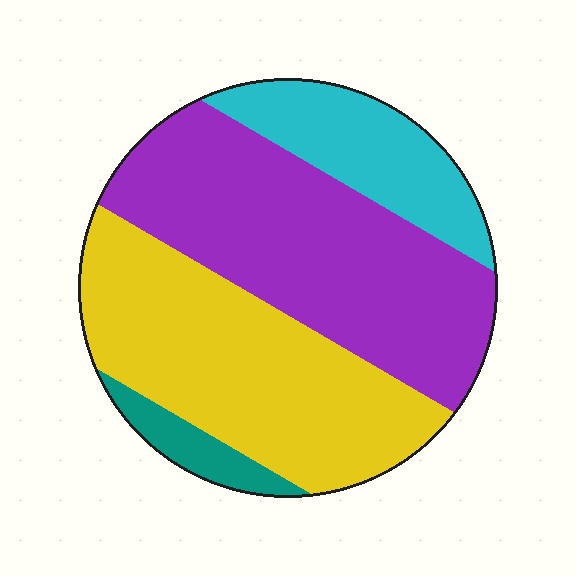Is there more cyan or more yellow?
Yellow.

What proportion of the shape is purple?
Purple covers about 40% of the shape.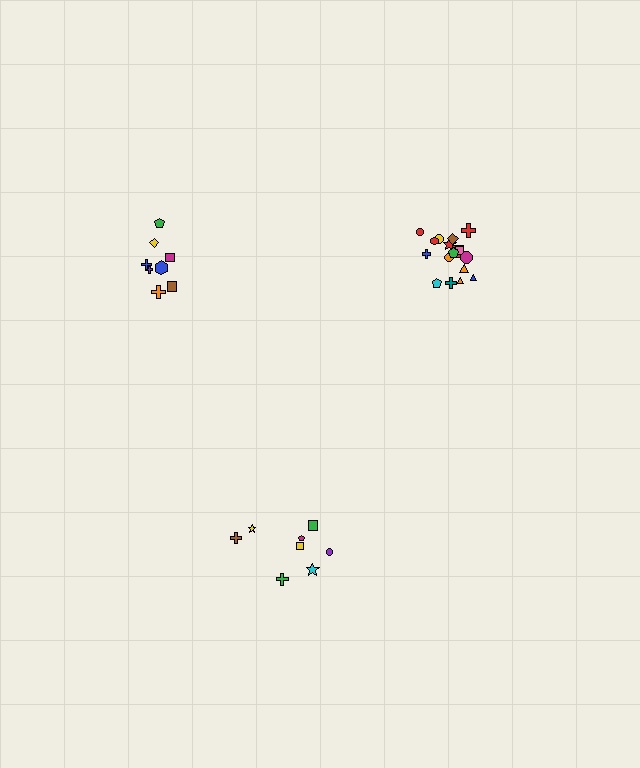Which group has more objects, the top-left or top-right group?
The top-right group.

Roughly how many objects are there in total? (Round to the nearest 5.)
Roughly 35 objects in total.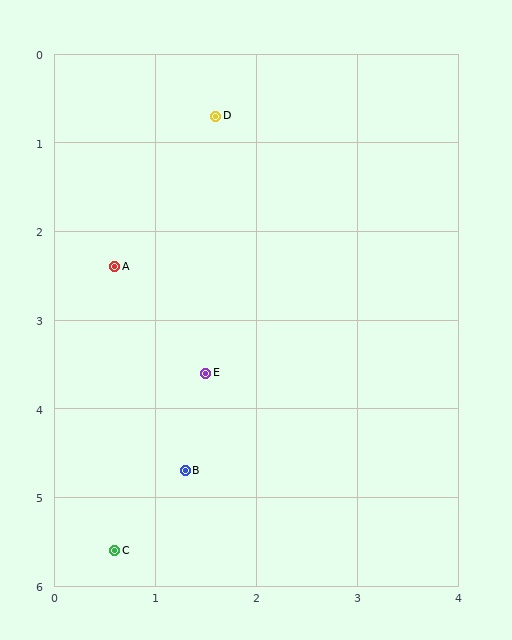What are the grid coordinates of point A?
Point A is at approximately (0.6, 2.4).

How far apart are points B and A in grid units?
Points B and A are about 2.4 grid units apart.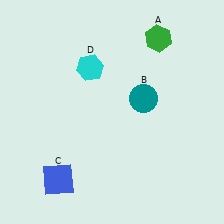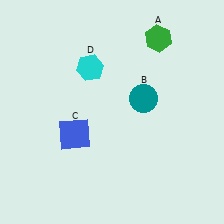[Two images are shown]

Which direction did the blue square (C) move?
The blue square (C) moved up.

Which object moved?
The blue square (C) moved up.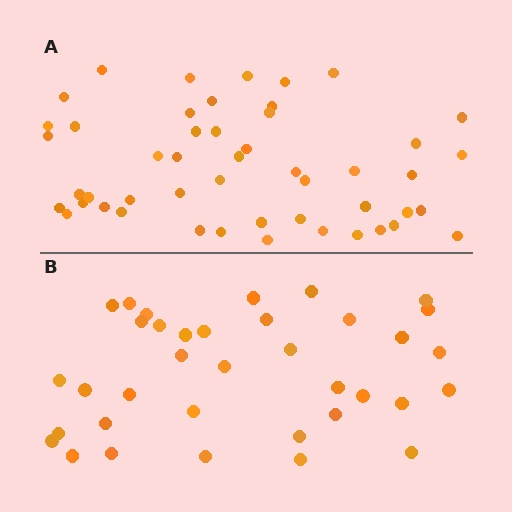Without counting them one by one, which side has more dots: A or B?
Region A (the top region) has more dots.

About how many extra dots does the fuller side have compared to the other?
Region A has approximately 15 more dots than region B.